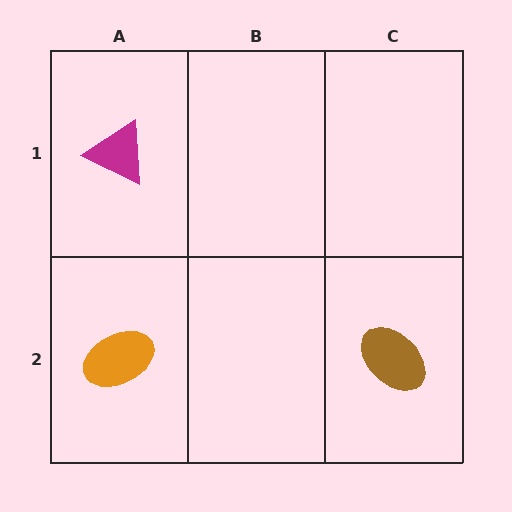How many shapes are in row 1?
1 shape.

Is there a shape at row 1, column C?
No, that cell is empty.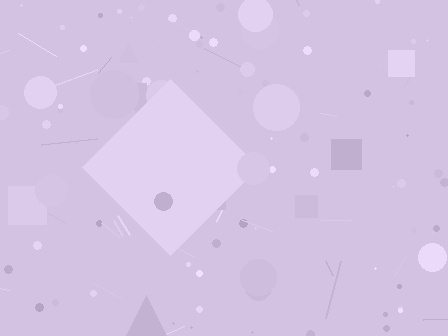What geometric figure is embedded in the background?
A diamond is embedded in the background.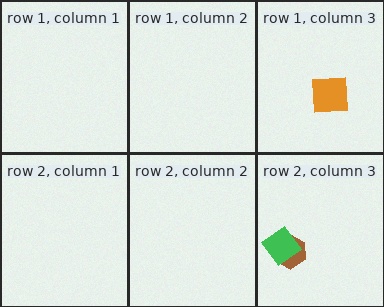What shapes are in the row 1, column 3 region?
The orange square.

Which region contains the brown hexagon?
The row 2, column 3 region.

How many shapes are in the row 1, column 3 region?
1.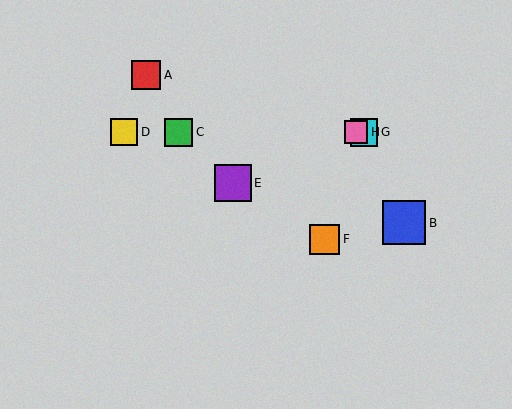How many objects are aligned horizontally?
4 objects (C, D, G, H) are aligned horizontally.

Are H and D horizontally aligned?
Yes, both are at y≈132.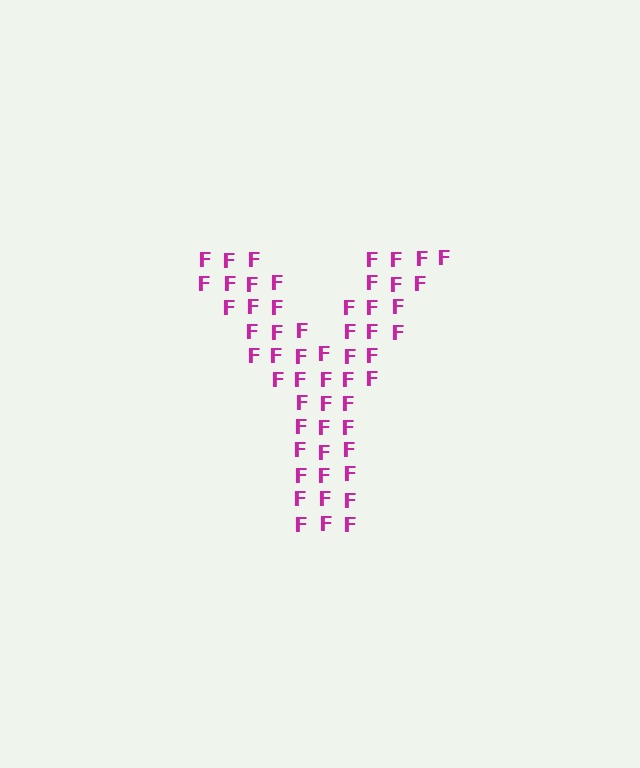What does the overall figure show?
The overall figure shows the letter Y.